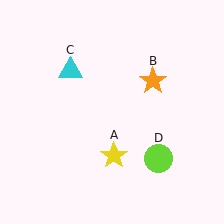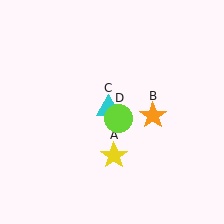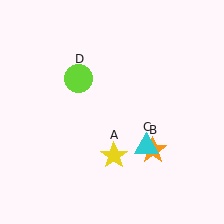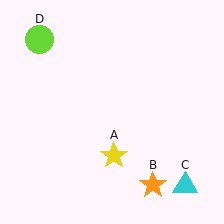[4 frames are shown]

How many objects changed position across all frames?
3 objects changed position: orange star (object B), cyan triangle (object C), lime circle (object D).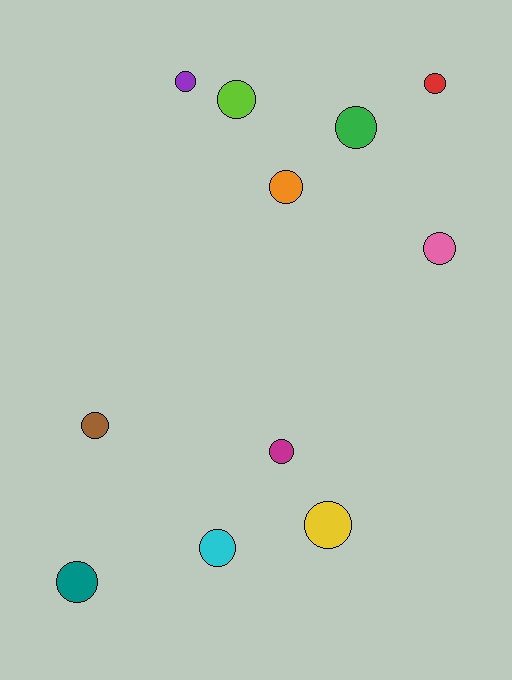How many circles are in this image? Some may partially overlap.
There are 11 circles.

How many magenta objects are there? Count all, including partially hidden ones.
There is 1 magenta object.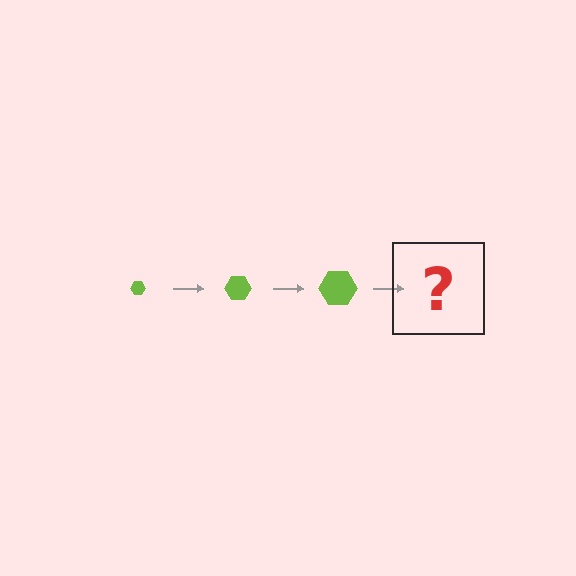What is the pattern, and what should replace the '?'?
The pattern is that the hexagon gets progressively larger each step. The '?' should be a lime hexagon, larger than the previous one.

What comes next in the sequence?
The next element should be a lime hexagon, larger than the previous one.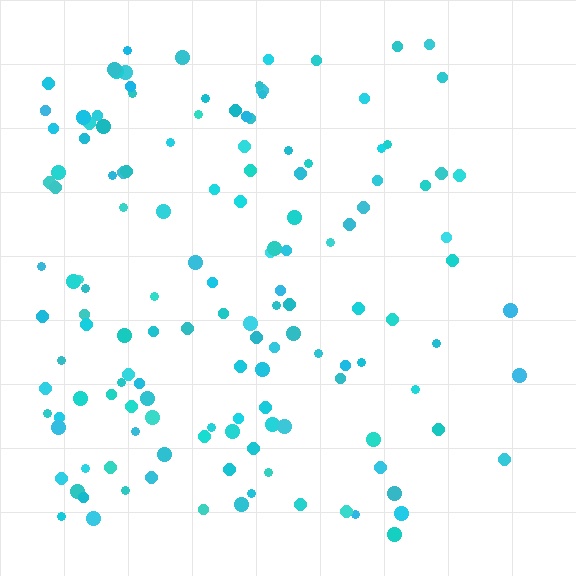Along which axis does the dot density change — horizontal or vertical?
Horizontal.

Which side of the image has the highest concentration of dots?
The left.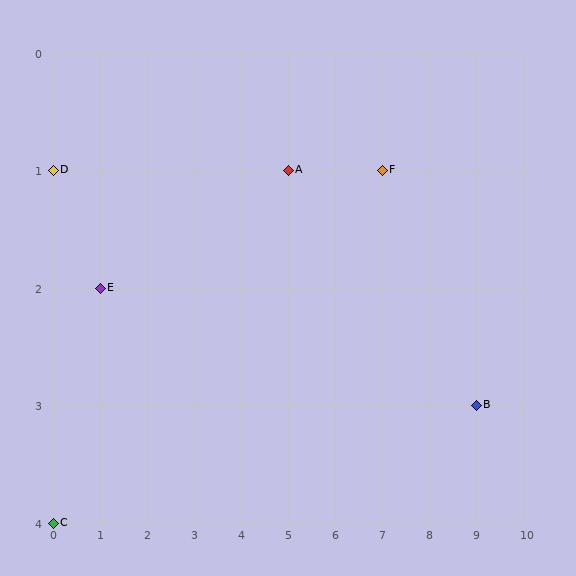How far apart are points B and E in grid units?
Points B and E are 8 columns and 1 row apart (about 8.1 grid units diagonally).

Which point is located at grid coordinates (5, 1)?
Point A is at (5, 1).